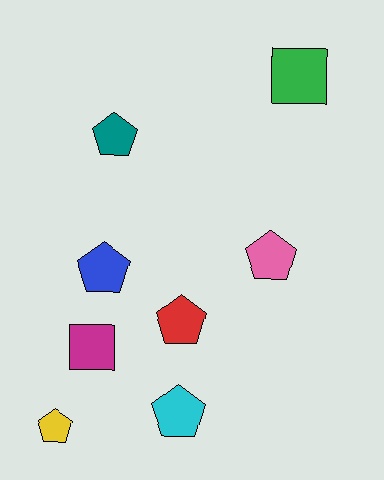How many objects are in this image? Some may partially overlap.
There are 8 objects.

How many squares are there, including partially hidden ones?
There are 2 squares.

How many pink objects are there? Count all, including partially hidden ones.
There is 1 pink object.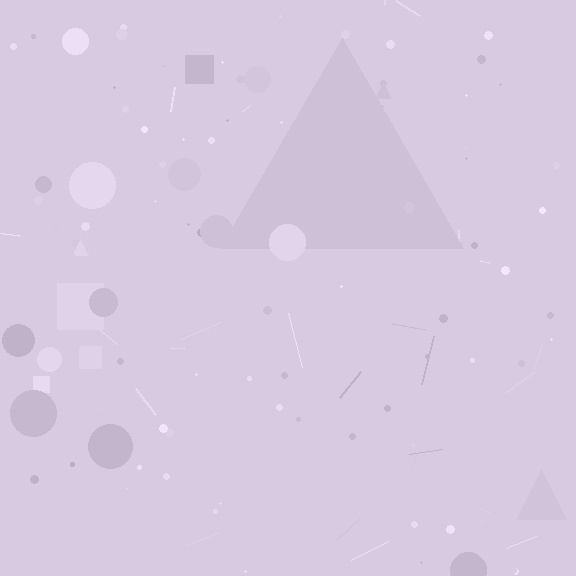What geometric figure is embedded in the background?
A triangle is embedded in the background.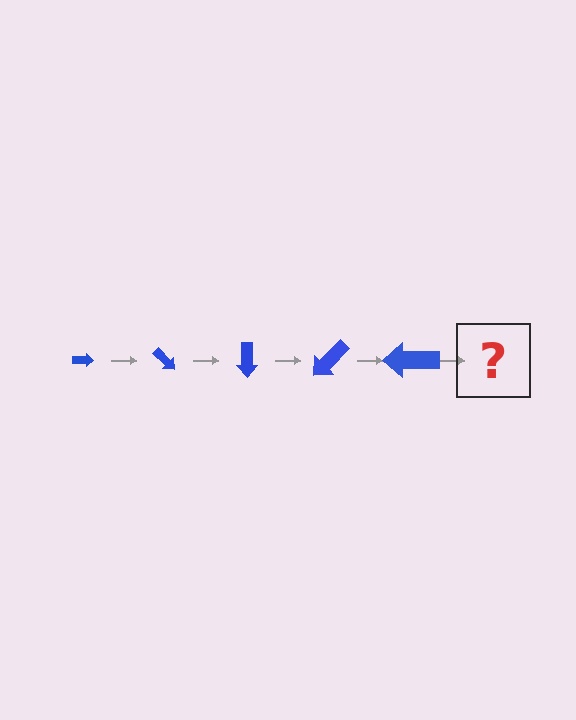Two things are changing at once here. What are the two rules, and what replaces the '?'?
The two rules are that the arrow grows larger each step and it rotates 45 degrees each step. The '?' should be an arrow, larger than the previous one and rotated 225 degrees from the start.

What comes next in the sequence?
The next element should be an arrow, larger than the previous one and rotated 225 degrees from the start.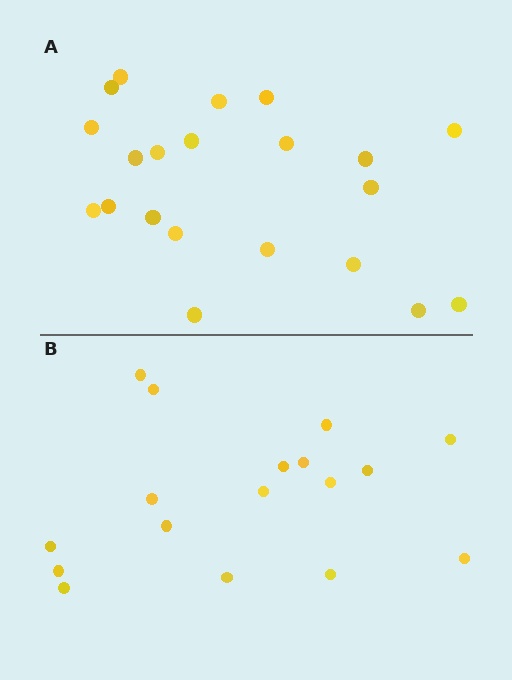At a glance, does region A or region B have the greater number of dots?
Region A (the top region) has more dots.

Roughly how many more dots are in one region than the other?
Region A has about 4 more dots than region B.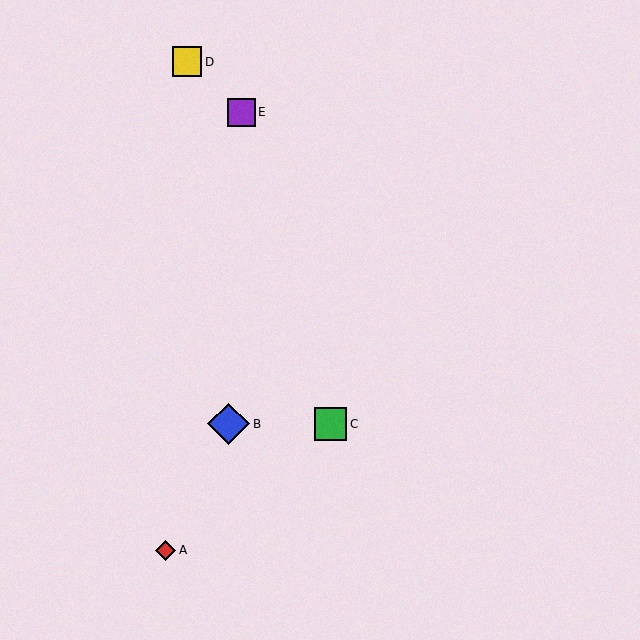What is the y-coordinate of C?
Object C is at y≈424.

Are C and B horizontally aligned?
Yes, both are at y≈424.